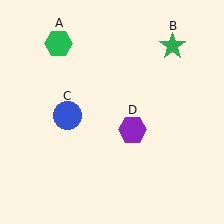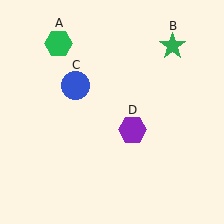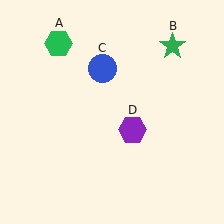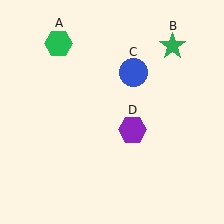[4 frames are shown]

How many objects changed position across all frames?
1 object changed position: blue circle (object C).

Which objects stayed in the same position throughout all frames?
Green hexagon (object A) and green star (object B) and purple hexagon (object D) remained stationary.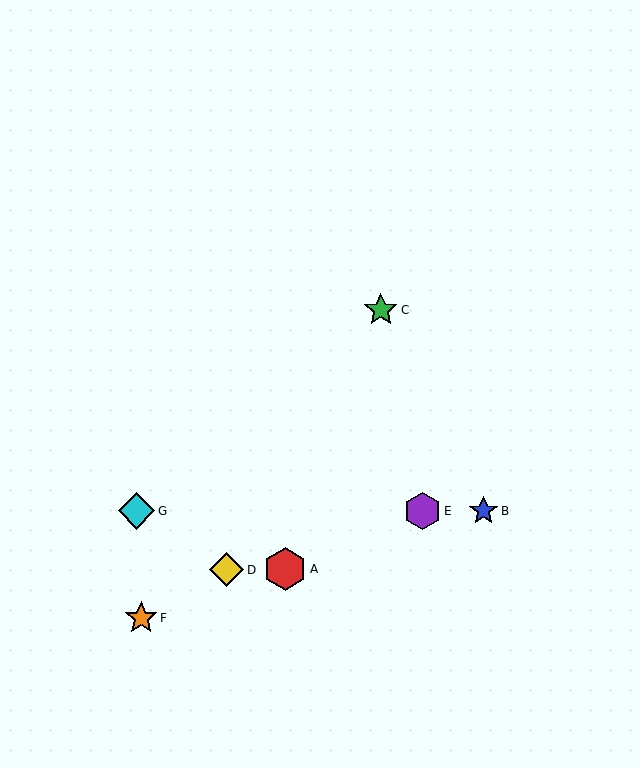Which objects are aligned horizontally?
Objects B, E, G are aligned horizontally.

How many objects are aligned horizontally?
3 objects (B, E, G) are aligned horizontally.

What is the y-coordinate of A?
Object A is at y≈569.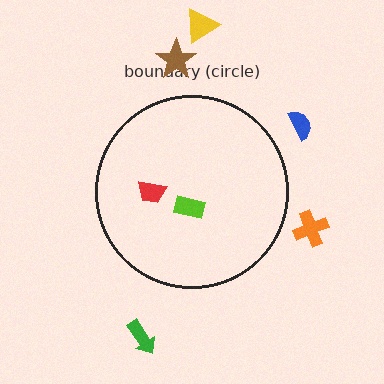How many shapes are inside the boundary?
2 inside, 5 outside.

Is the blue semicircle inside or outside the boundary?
Outside.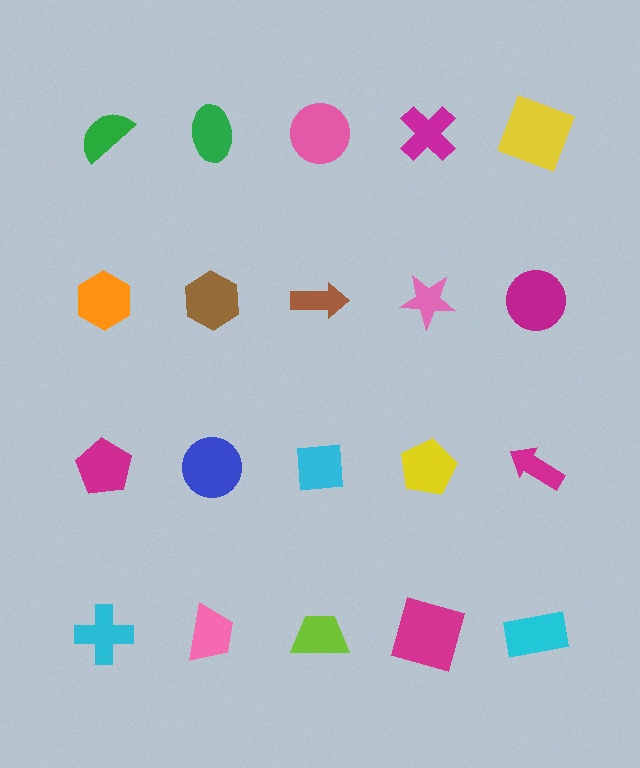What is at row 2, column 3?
A brown arrow.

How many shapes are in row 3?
5 shapes.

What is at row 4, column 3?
A lime trapezoid.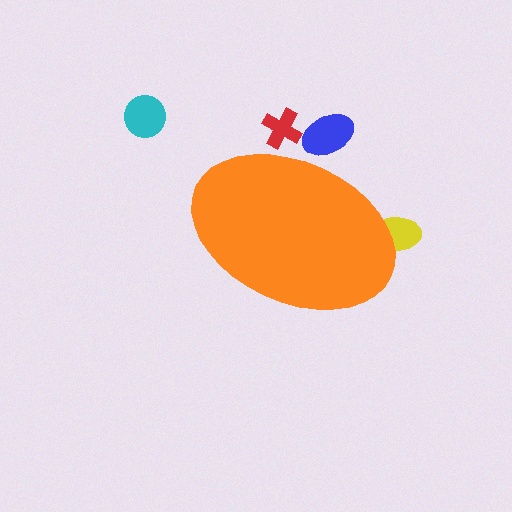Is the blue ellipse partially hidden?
Yes, the blue ellipse is partially hidden behind the orange ellipse.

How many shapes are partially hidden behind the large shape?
3 shapes are partially hidden.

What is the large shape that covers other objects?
An orange ellipse.